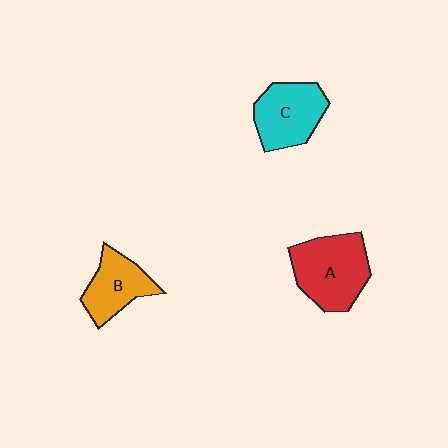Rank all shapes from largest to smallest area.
From largest to smallest: A (red), C (cyan), B (orange).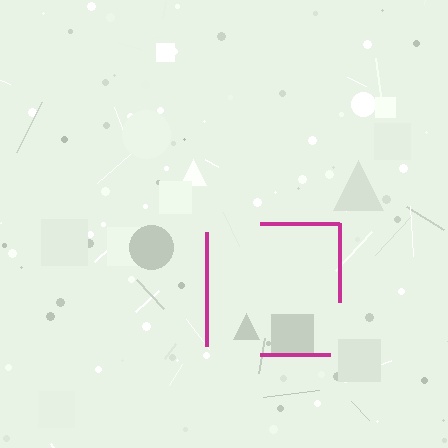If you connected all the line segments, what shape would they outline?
They would outline a square.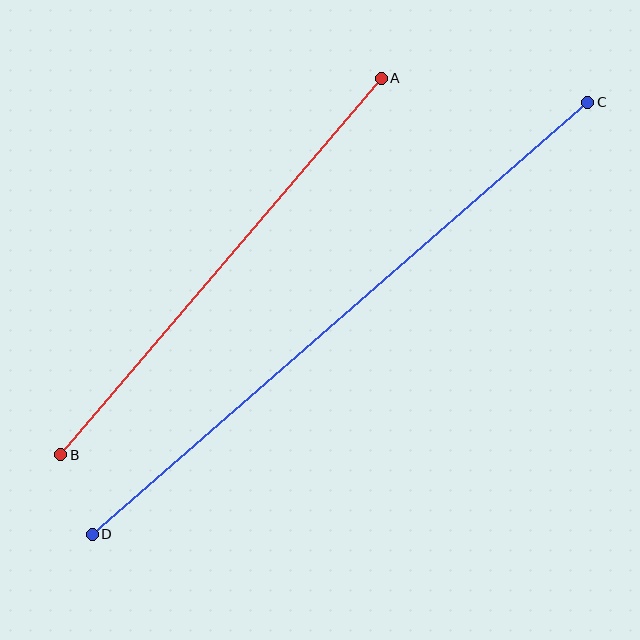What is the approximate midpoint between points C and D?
The midpoint is at approximately (340, 318) pixels.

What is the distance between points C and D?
The distance is approximately 657 pixels.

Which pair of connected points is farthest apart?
Points C and D are farthest apart.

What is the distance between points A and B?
The distance is approximately 495 pixels.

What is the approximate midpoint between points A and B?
The midpoint is at approximately (221, 266) pixels.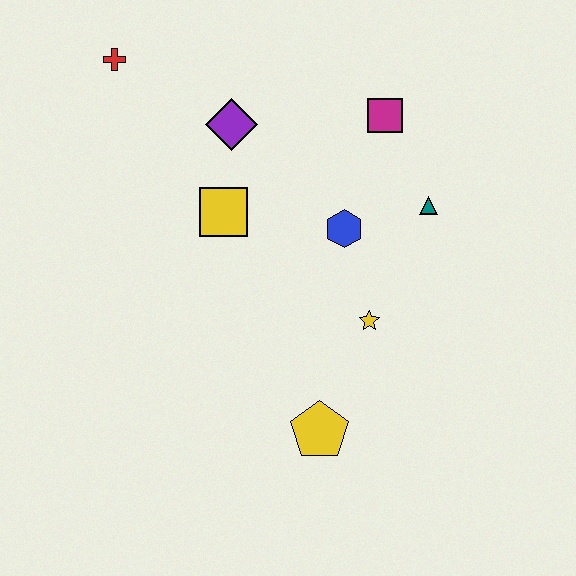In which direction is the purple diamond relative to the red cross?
The purple diamond is to the right of the red cross.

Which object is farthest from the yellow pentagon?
The red cross is farthest from the yellow pentagon.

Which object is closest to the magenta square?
The teal triangle is closest to the magenta square.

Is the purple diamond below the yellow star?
No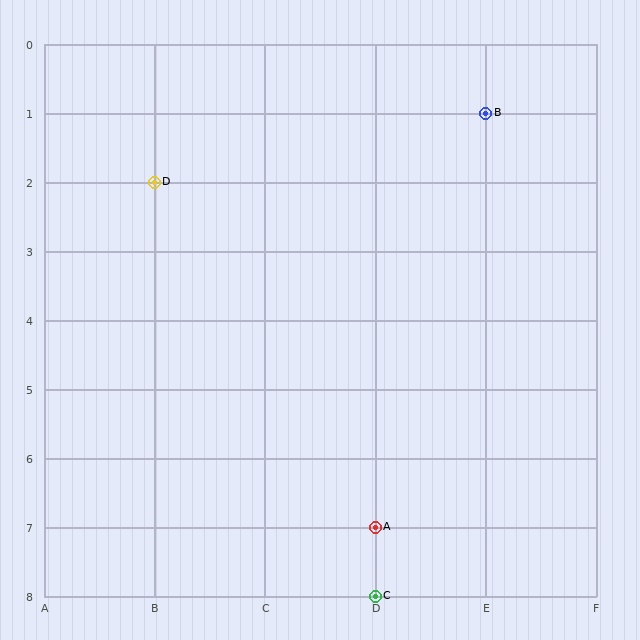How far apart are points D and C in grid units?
Points D and C are 2 columns and 6 rows apart (about 6.3 grid units diagonally).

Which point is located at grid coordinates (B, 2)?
Point D is at (B, 2).